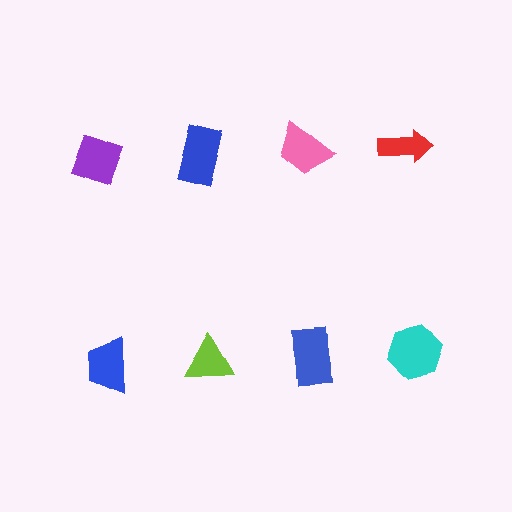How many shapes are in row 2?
4 shapes.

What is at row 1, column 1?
A purple diamond.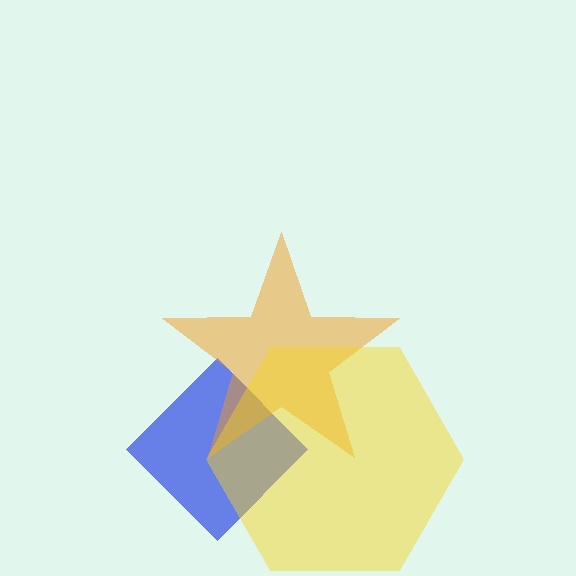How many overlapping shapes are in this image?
There are 3 overlapping shapes in the image.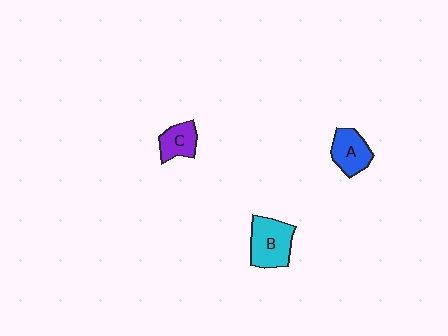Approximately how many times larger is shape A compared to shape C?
Approximately 1.2 times.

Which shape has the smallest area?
Shape C (purple).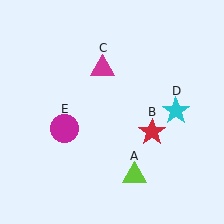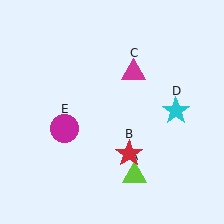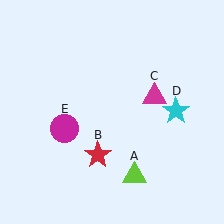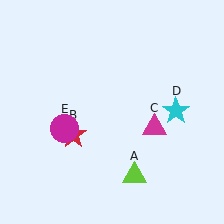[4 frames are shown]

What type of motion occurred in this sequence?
The red star (object B), magenta triangle (object C) rotated clockwise around the center of the scene.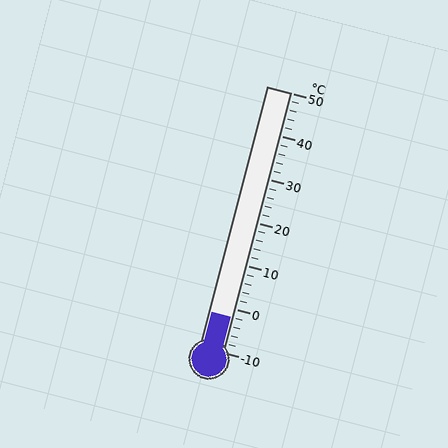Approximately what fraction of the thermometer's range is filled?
The thermometer is filled to approximately 15% of its range.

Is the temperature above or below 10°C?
The temperature is below 10°C.